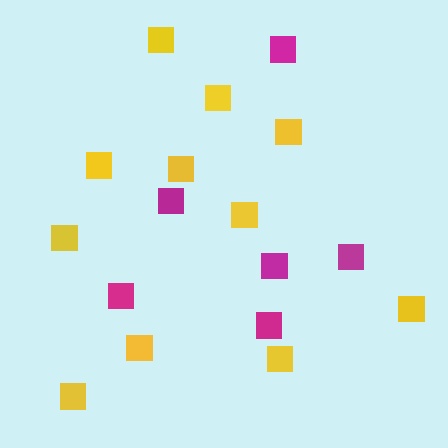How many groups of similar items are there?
There are 2 groups: one group of yellow squares (11) and one group of magenta squares (6).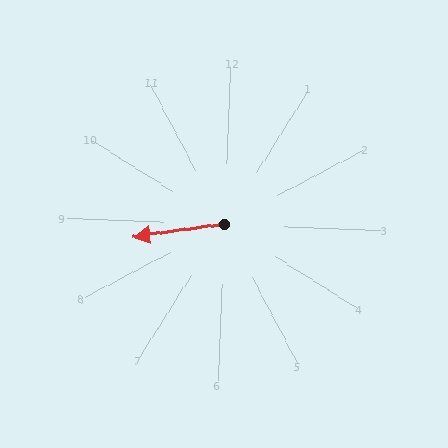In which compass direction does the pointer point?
West.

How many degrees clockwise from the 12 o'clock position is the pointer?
Approximately 260 degrees.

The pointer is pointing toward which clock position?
Roughly 9 o'clock.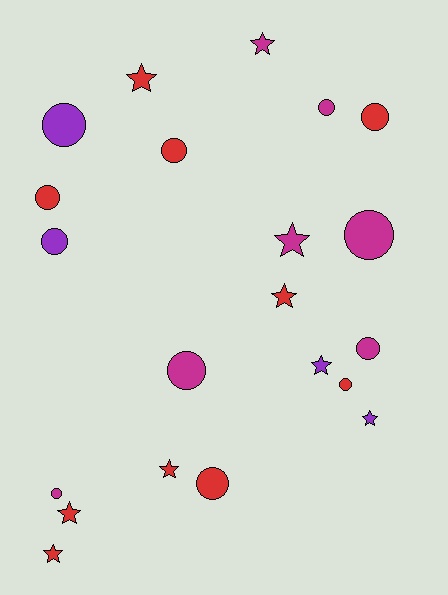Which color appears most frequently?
Red, with 10 objects.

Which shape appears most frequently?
Circle, with 12 objects.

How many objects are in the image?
There are 21 objects.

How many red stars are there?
There are 5 red stars.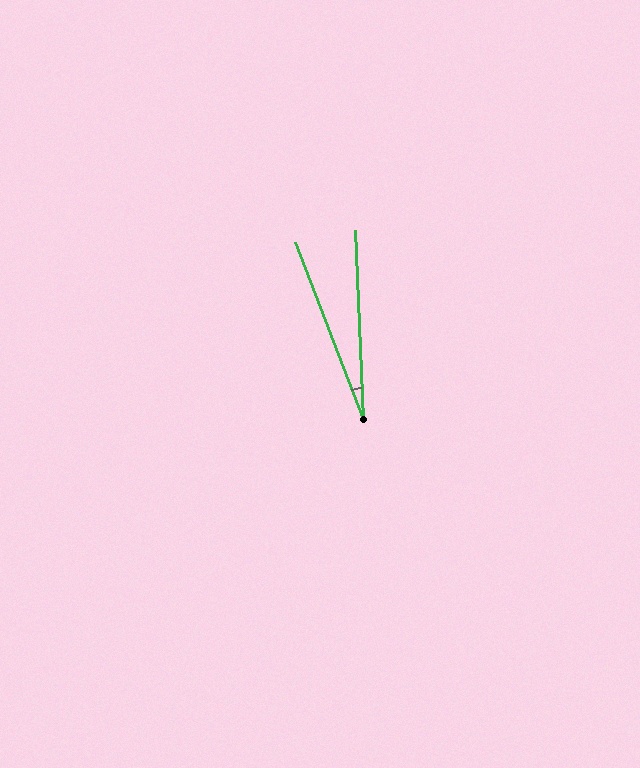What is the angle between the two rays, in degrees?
Approximately 19 degrees.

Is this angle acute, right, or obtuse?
It is acute.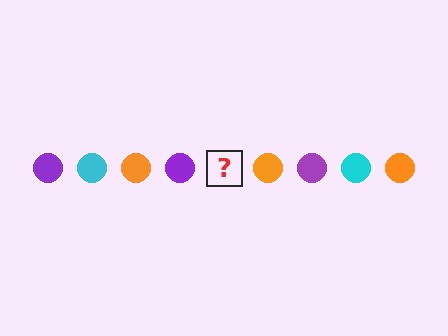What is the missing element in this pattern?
The missing element is a cyan circle.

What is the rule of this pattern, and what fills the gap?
The rule is that the pattern cycles through purple, cyan, orange circles. The gap should be filled with a cyan circle.